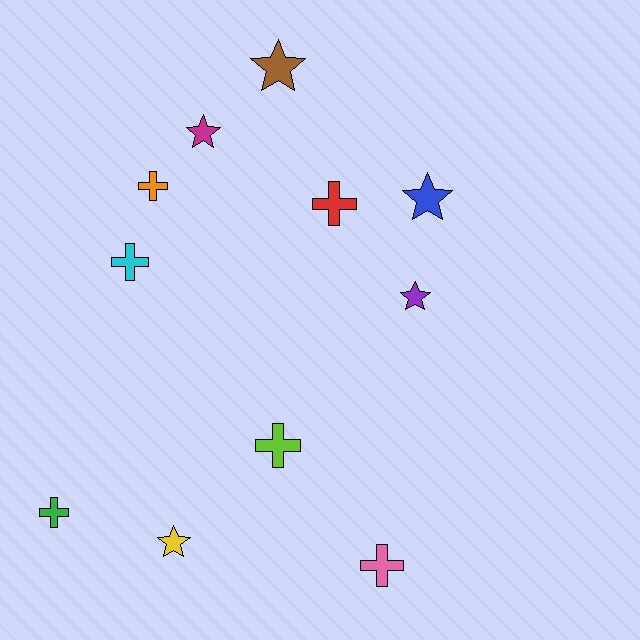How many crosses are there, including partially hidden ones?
There are 6 crosses.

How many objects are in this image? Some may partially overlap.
There are 11 objects.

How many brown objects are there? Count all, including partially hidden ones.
There is 1 brown object.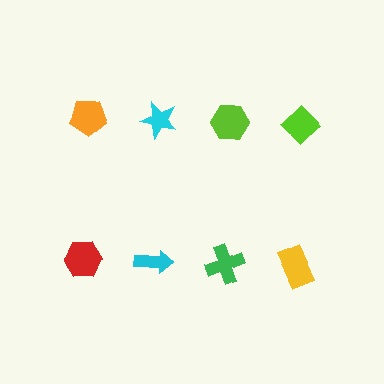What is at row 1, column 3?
A lime hexagon.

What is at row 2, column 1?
A red hexagon.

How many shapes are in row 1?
4 shapes.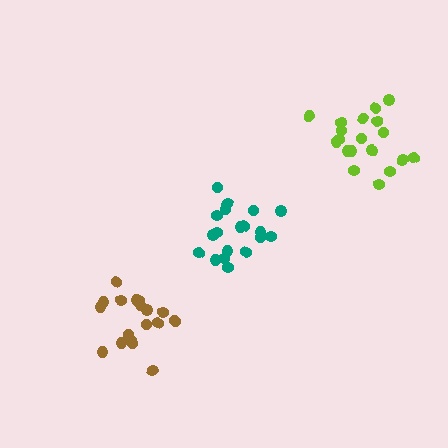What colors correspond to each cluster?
The clusters are colored: teal, lime, brown.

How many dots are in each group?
Group 1: 19 dots, Group 2: 19 dots, Group 3: 20 dots (58 total).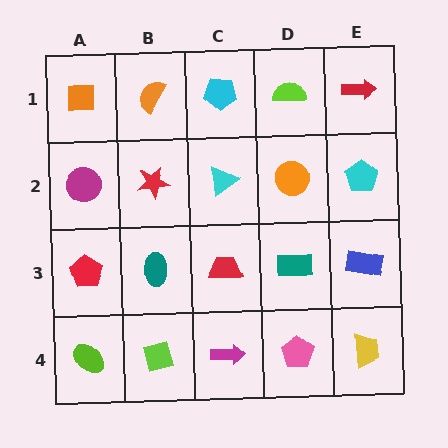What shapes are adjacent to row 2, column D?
A lime semicircle (row 1, column D), a teal rectangle (row 3, column D), a cyan triangle (row 2, column C), a cyan pentagon (row 2, column E).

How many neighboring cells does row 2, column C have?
4.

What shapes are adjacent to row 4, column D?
A teal rectangle (row 3, column D), a magenta arrow (row 4, column C), a yellow trapezoid (row 4, column E).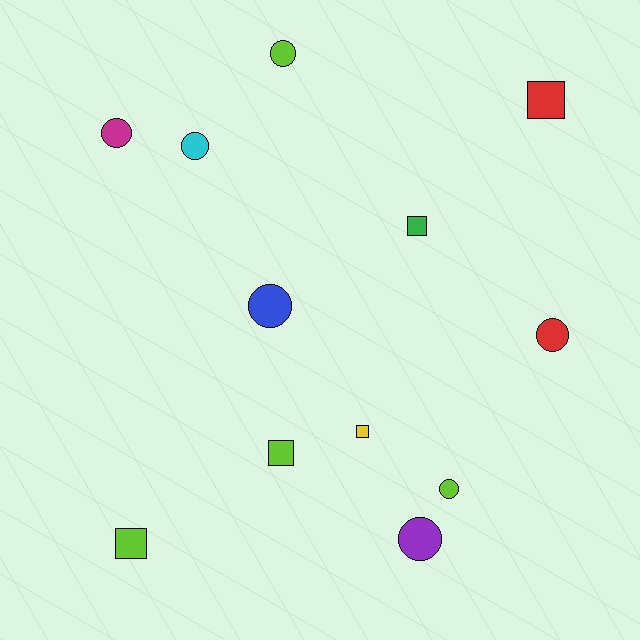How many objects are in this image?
There are 12 objects.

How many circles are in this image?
There are 7 circles.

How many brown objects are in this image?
There are no brown objects.